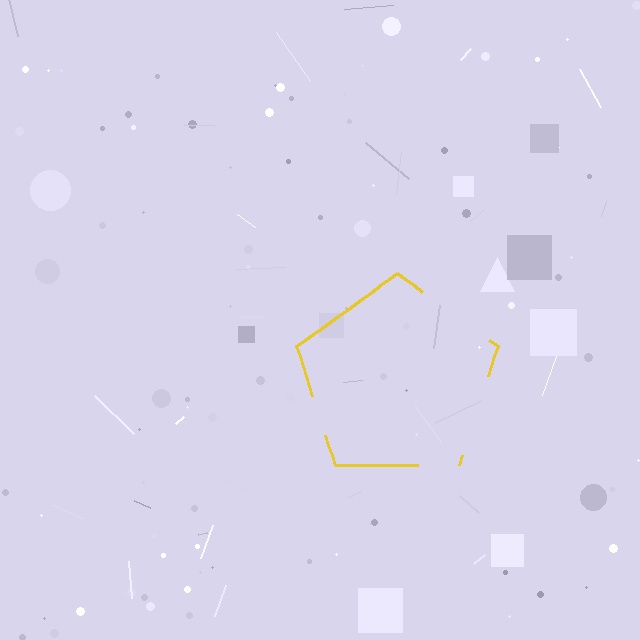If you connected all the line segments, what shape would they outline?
They would outline a pentagon.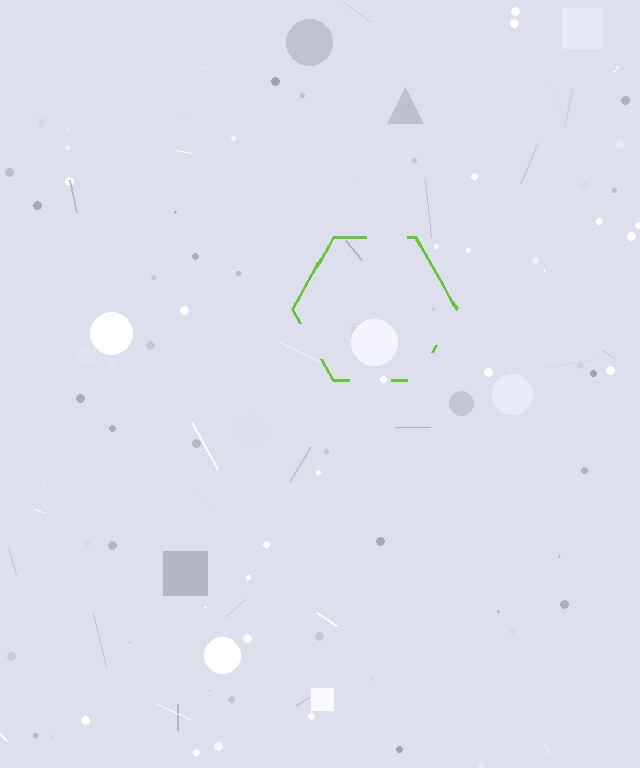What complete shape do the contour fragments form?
The contour fragments form a hexagon.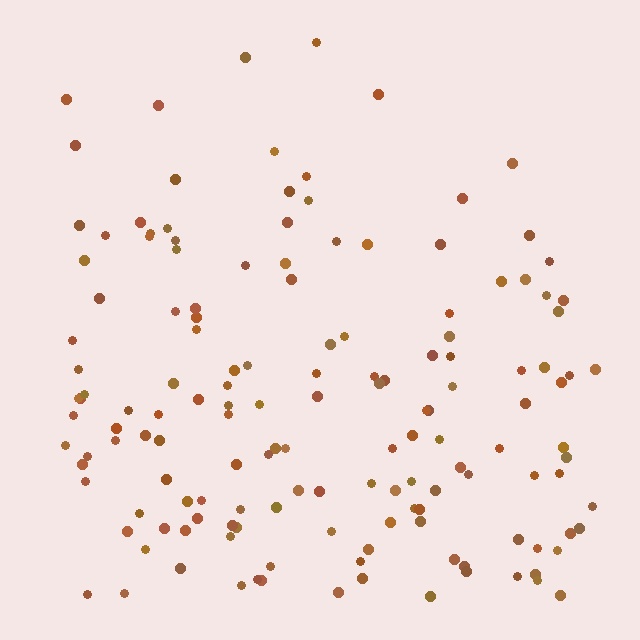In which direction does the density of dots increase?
From top to bottom, with the bottom side densest.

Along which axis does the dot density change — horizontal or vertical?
Vertical.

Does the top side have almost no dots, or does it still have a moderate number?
Still a moderate number, just noticeably fewer than the bottom.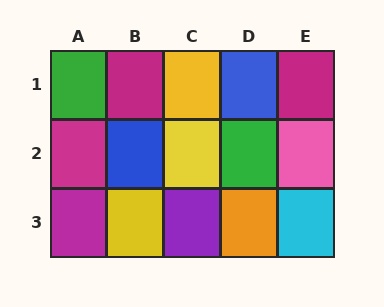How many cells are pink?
1 cell is pink.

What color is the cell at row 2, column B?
Blue.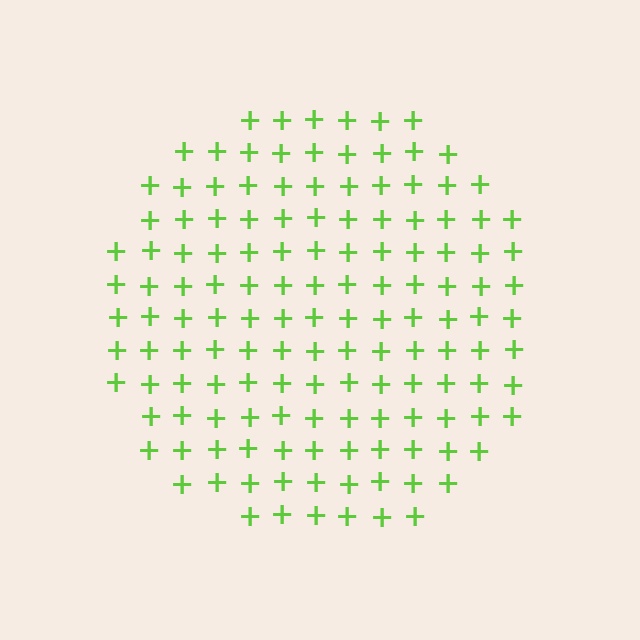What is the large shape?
The large shape is a circle.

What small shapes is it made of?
It is made of small plus signs.